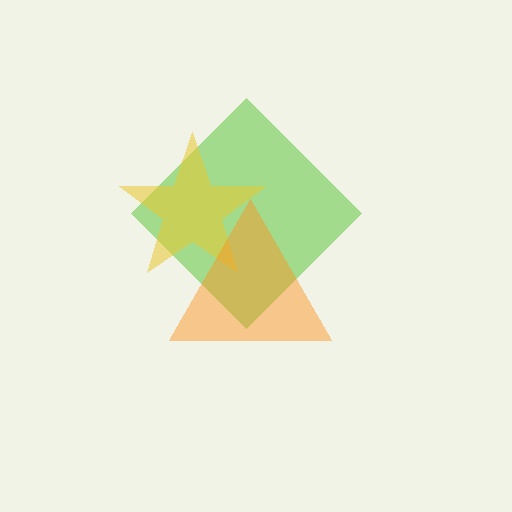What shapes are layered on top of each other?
The layered shapes are: a lime diamond, a yellow star, an orange triangle.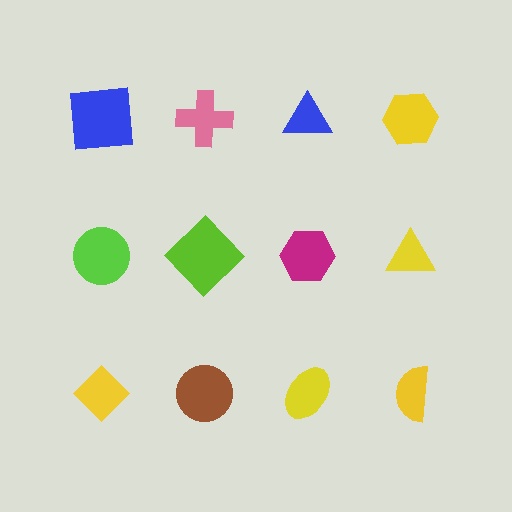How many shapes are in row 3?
4 shapes.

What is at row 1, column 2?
A pink cross.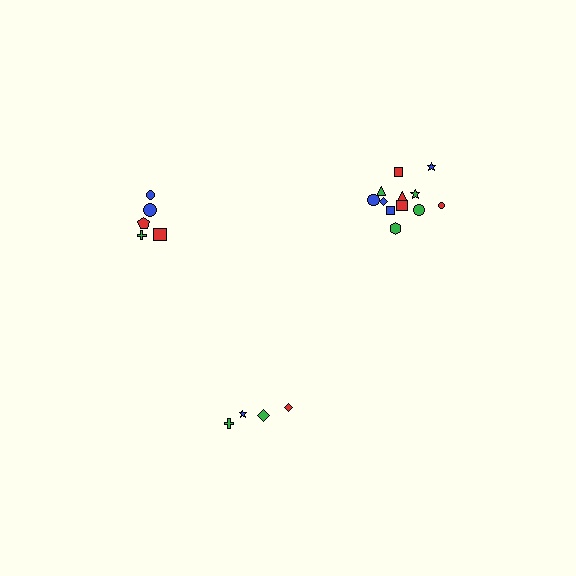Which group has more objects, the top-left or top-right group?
The top-right group.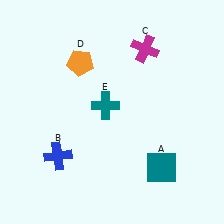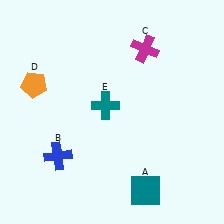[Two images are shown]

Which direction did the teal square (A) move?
The teal square (A) moved down.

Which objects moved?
The objects that moved are: the teal square (A), the orange pentagon (D).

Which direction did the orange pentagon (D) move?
The orange pentagon (D) moved left.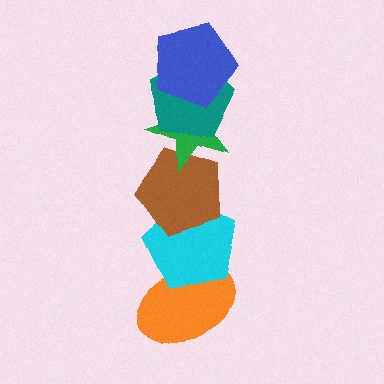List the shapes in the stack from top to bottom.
From top to bottom: the blue pentagon, the teal pentagon, the green star, the brown pentagon, the cyan pentagon, the orange ellipse.